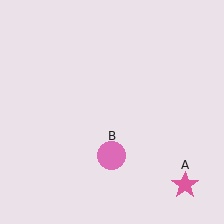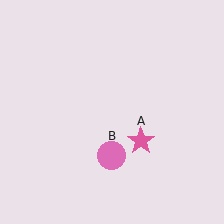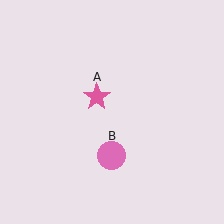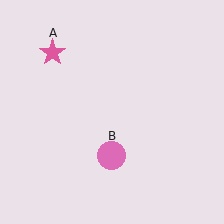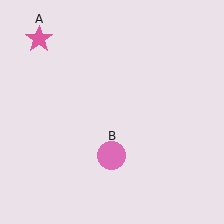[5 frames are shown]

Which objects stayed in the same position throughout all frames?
Pink circle (object B) remained stationary.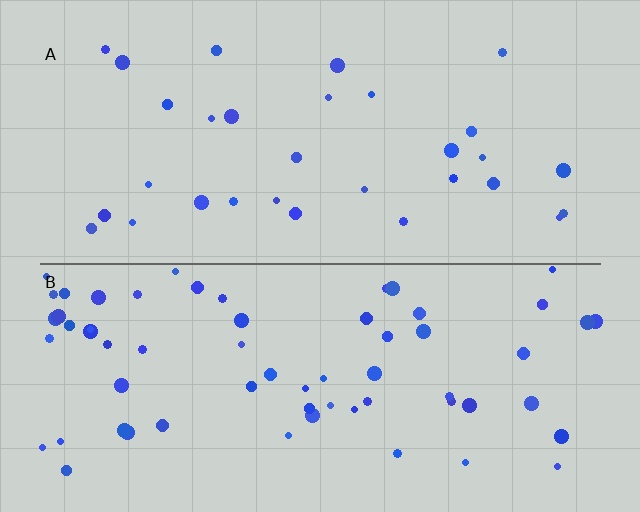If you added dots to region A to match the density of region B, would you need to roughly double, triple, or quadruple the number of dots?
Approximately double.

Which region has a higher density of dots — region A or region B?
B (the bottom).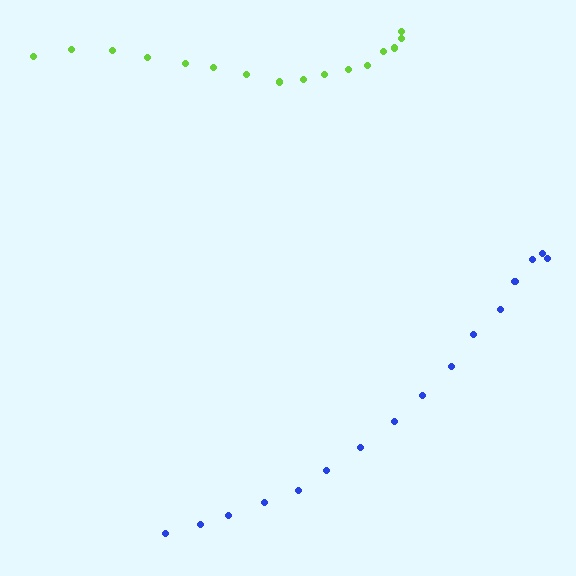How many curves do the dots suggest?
There are 2 distinct paths.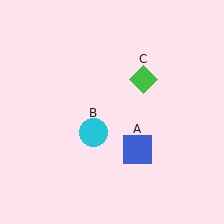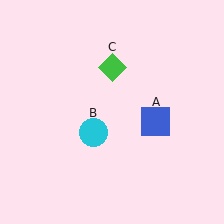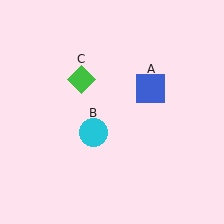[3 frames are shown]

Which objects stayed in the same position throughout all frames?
Cyan circle (object B) remained stationary.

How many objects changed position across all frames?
2 objects changed position: blue square (object A), green diamond (object C).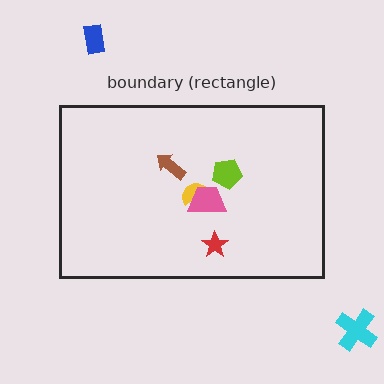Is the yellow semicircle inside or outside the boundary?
Inside.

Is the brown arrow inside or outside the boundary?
Inside.